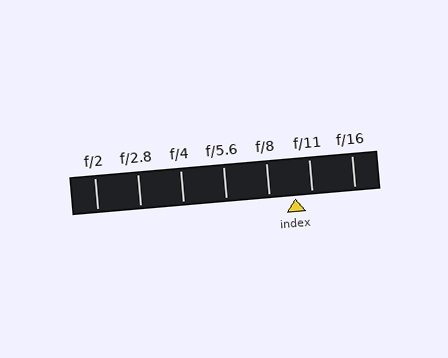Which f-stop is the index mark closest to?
The index mark is closest to f/11.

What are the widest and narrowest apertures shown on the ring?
The widest aperture shown is f/2 and the narrowest is f/16.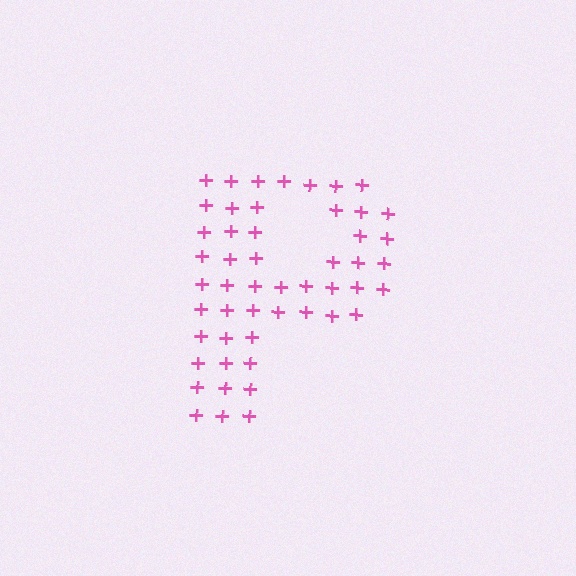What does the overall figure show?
The overall figure shows the letter P.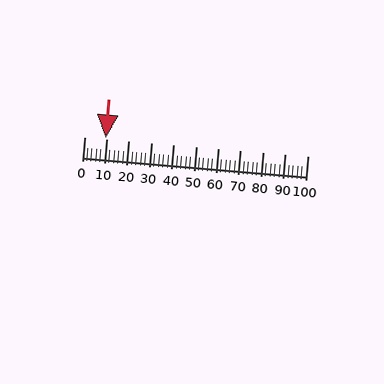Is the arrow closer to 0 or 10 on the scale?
The arrow is closer to 10.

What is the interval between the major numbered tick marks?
The major tick marks are spaced 10 units apart.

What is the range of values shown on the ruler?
The ruler shows values from 0 to 100.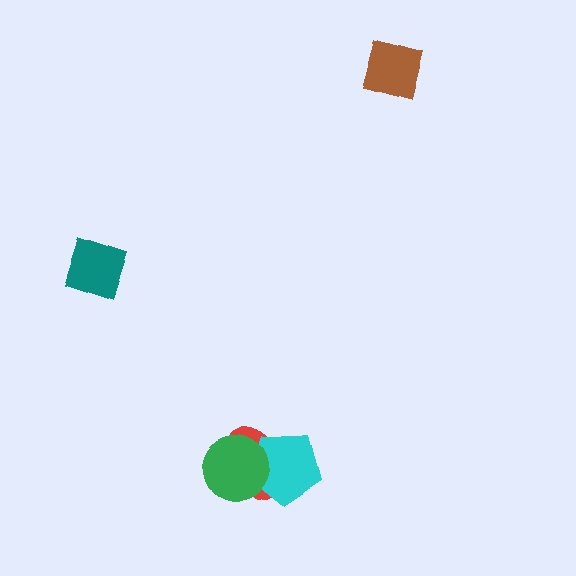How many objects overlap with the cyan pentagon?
2 objects overlap with the cyan pentagon.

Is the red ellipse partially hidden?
Yes, it is partially covered by another shape.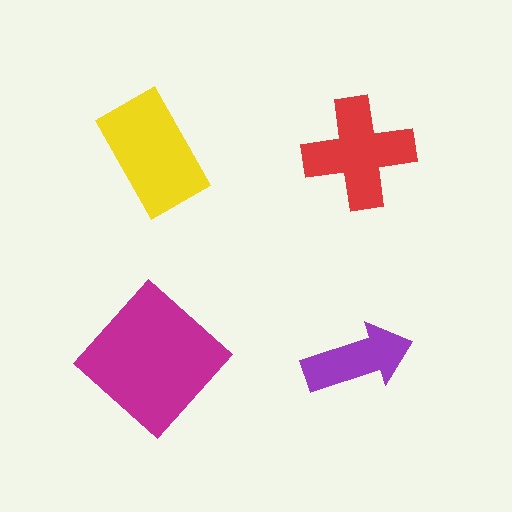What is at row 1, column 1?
A yellow rectangle.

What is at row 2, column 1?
A magenta diamond.